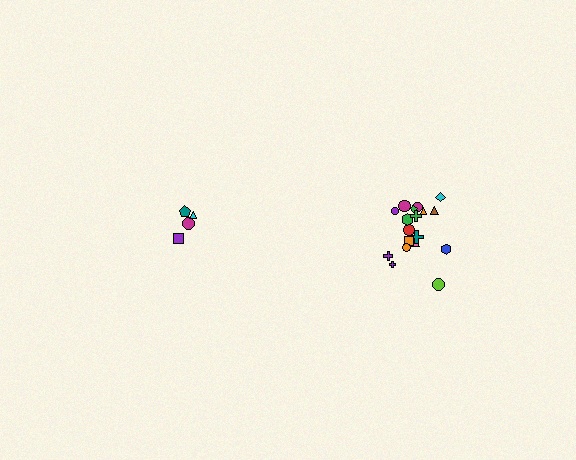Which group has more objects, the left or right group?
The right group.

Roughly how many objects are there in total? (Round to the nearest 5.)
Roughly 20 objects in total.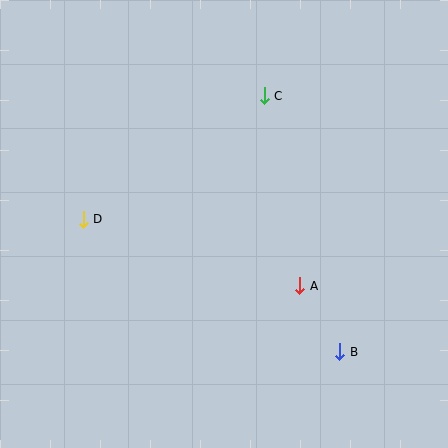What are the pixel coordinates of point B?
Point B is at (340, 352).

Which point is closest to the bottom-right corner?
Point B is closest to the bottom-right corner.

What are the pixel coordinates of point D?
Point D is at (83, 219).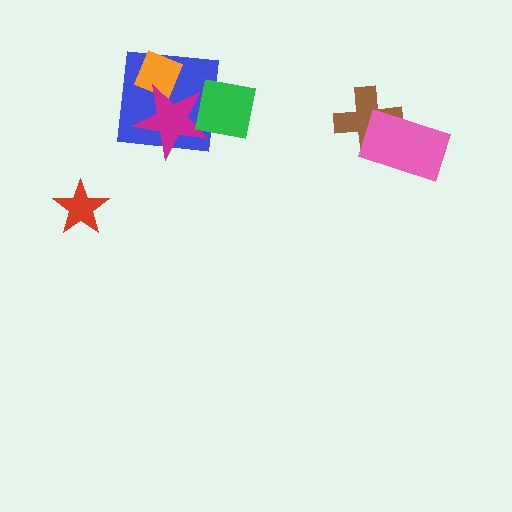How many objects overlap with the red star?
0 objects overlap with the red star.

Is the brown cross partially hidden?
Yes, it is partially covered by another shape.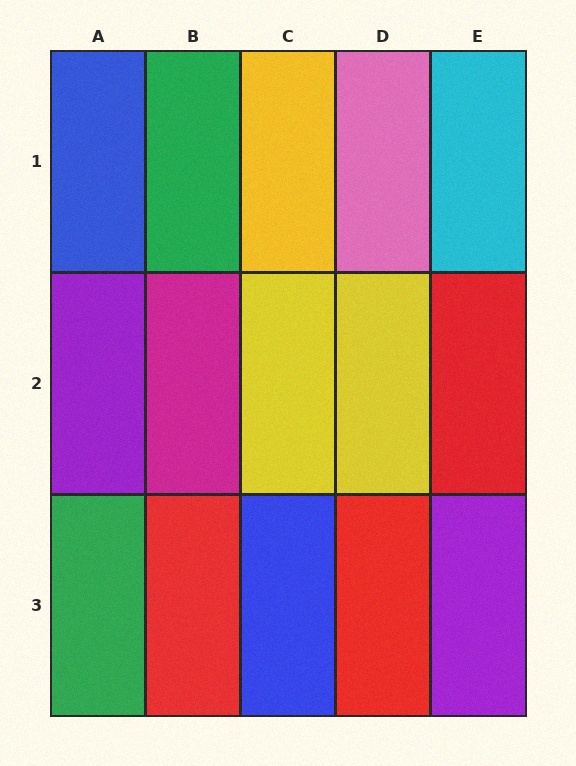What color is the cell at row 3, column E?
Purple.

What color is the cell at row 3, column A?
Green.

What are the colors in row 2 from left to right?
Purple, magenta, yellow, yellow, red.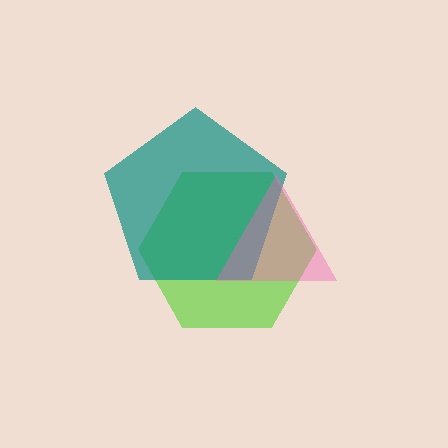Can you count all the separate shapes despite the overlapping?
Yes, there are 3 separate shapes.